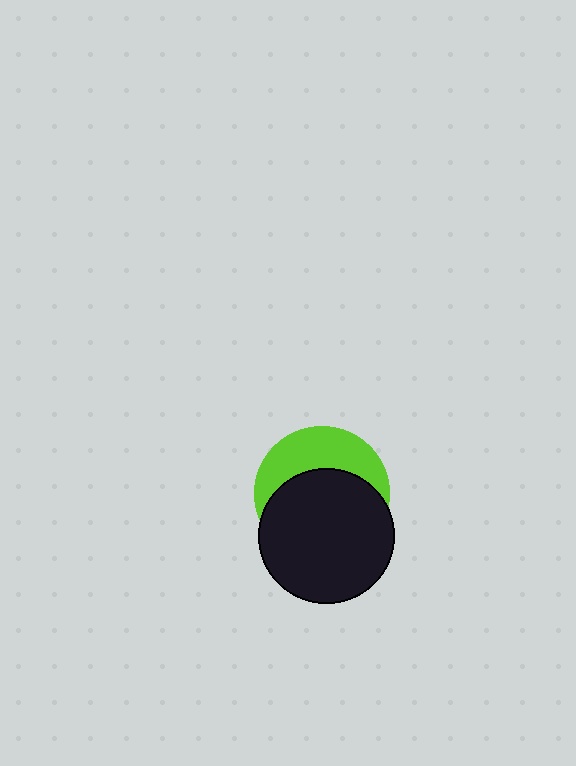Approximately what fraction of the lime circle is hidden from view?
Roughly 61% of the lime circle is hidden behind the black circle.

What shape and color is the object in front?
The object in front is a black circle.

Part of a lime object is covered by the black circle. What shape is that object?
It is a circle.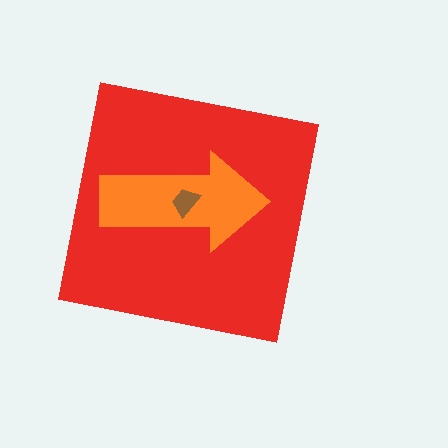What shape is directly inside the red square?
The orange arrow.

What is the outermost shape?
The red square.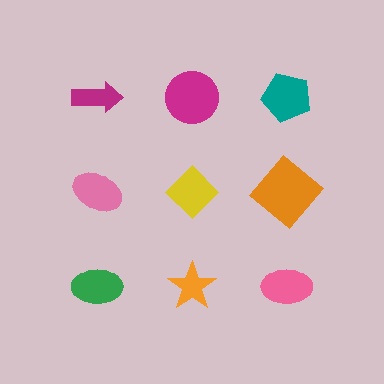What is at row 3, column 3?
A pink ellipse.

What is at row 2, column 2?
A yellow diamond.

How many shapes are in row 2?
3 shapes.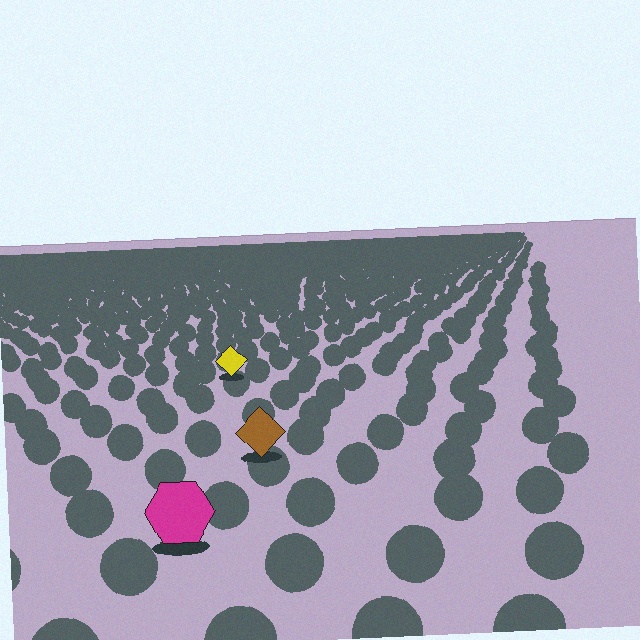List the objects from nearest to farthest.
From nearest to farthest: the magenta hexagon, the brown diamond, the yellow diamond.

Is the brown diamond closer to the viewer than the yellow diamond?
Yes. The brown diamond is closer — you can tell from the texture gradient: the ground texture is coarser near it.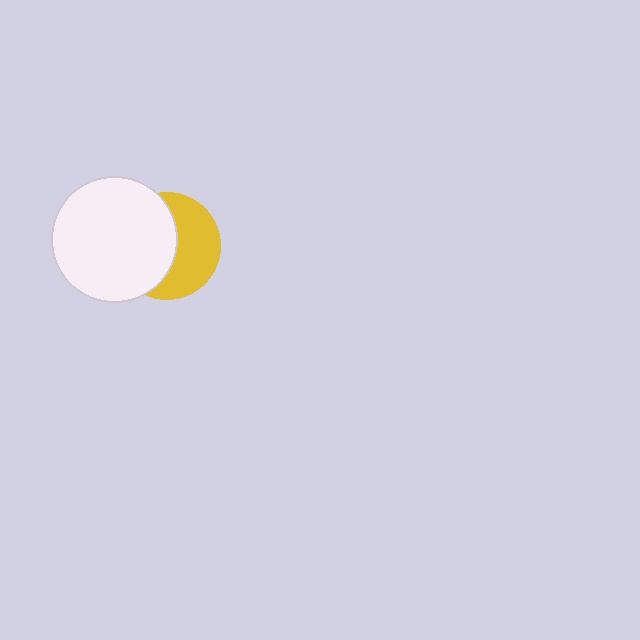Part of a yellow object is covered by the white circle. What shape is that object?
It is a circle.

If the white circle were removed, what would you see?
You would see the complete yellow circle.